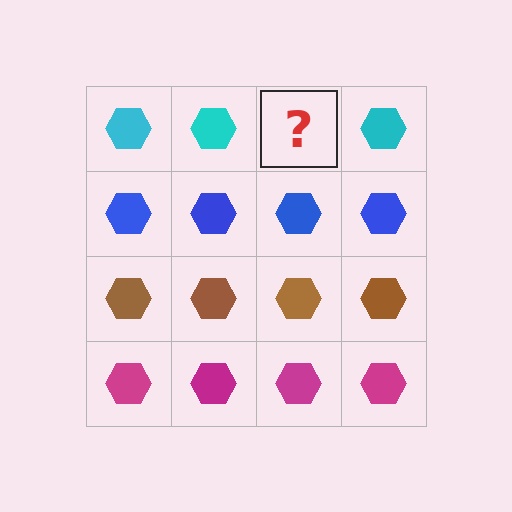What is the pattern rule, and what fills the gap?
The rule is that each row has a consistent color. The gap should be filled with a cyan hexagon.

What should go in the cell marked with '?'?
The missing cell should contain a cyan hexagon.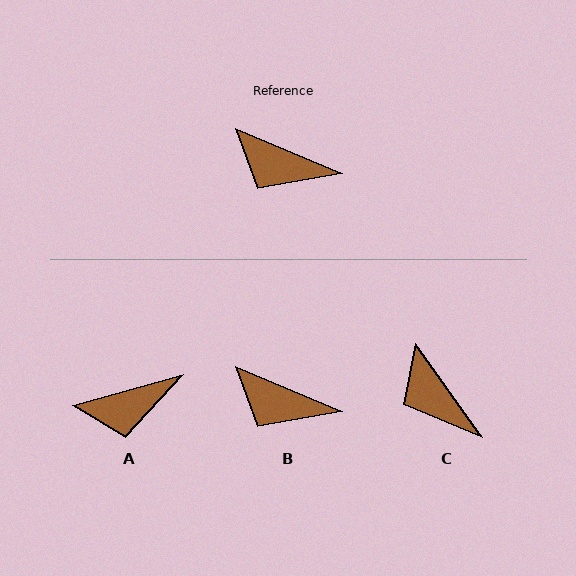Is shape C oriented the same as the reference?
No, it is off by about 32 degrees.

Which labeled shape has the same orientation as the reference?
B.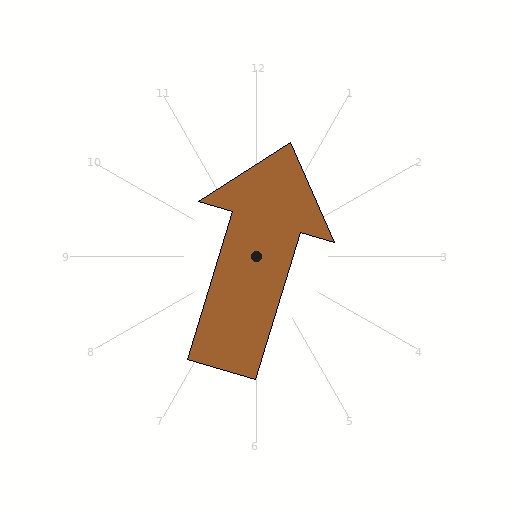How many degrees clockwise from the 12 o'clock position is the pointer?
Approximately 17 degrees.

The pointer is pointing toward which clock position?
Roughly 1 o'clock.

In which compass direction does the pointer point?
North.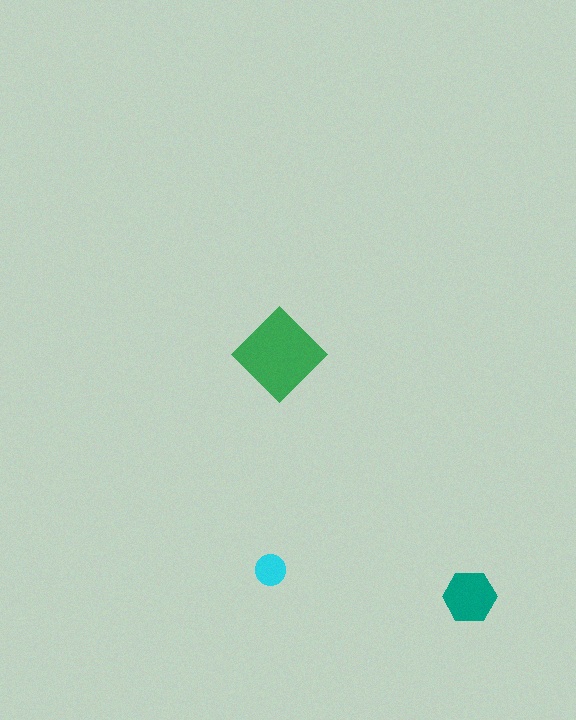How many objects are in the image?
There are 3 objects in the image.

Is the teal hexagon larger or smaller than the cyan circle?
Larger.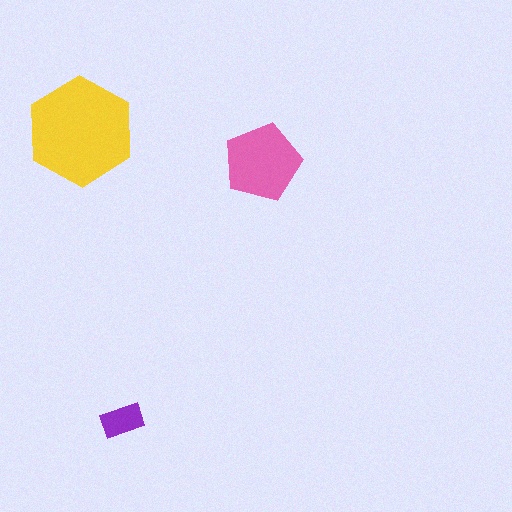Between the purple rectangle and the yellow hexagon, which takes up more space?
The yellow hexagon.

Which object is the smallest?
The purple rectangle.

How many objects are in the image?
There are 3 objects in the image.